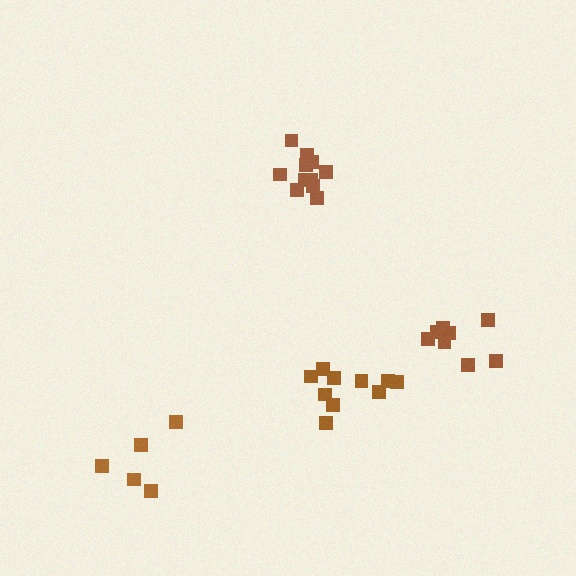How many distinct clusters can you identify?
There are 4 distinct clusters.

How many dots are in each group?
Group 1: 5 dots, Group 2: 8 dots, Group 3: 10 dots, Group 4: 11 dots (34 total).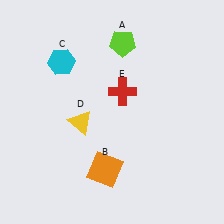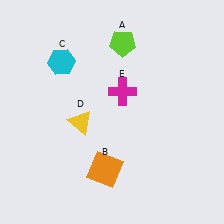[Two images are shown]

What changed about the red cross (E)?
In Image 1, E is red. In Image 2, it changed to magenta.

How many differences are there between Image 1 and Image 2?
There is 1 difference between the two images.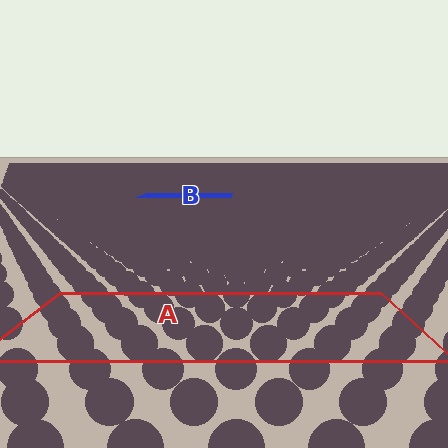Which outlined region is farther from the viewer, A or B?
Region B is farther from the viewer — the texture elements inside it appear smaller and more densely packed.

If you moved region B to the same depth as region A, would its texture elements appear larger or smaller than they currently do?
They would appear larger. At a closer depth, the same texture elements are projected at a bigger on-screen size.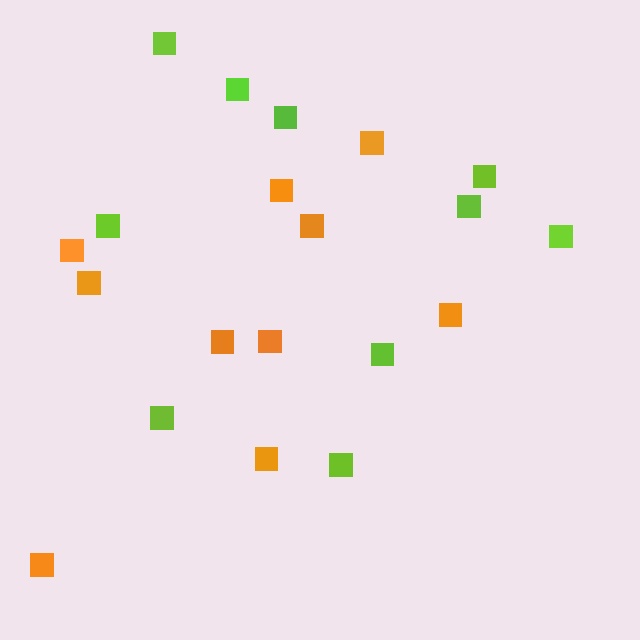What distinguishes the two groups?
There are 2 groups: one group of orange squares (10) and one group of lime squares (10).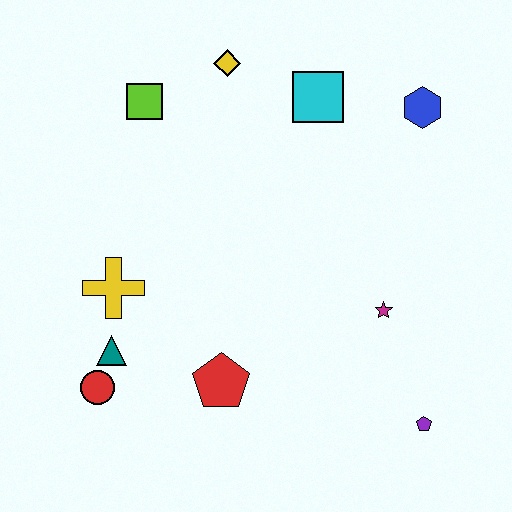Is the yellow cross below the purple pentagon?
No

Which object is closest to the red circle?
The teal triangle is closest to the red circle.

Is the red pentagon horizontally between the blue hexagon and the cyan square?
No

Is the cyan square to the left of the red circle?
No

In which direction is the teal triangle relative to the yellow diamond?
The teal triangle is below the yellow diamond.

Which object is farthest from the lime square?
The purple pentagon is farthest from the lime square.